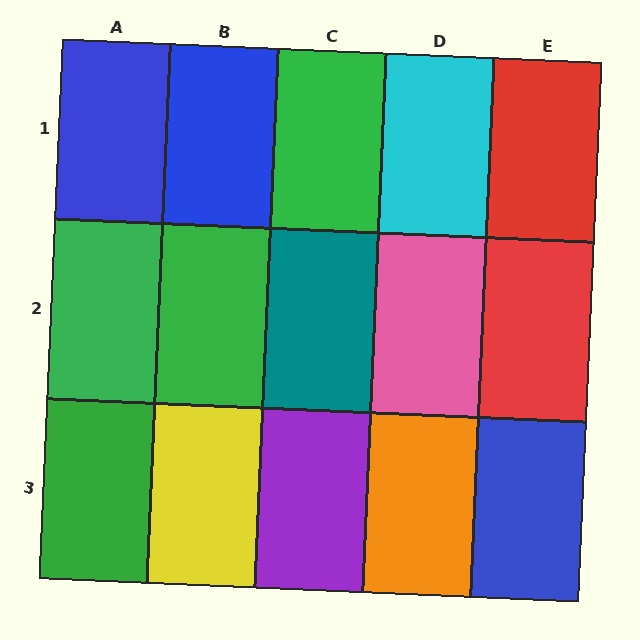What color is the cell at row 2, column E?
Red.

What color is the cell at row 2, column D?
Pink.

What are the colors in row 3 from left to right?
Green, yellow, purple, orange, blue.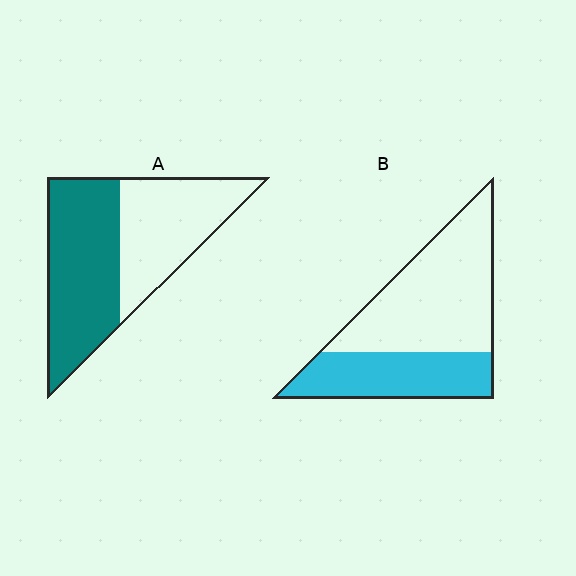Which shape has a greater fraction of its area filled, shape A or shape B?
Shape A.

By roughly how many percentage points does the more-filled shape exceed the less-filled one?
By roughly 15 percentage points (A over B).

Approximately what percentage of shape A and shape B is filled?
A is approximately 55% and B is approximately 40%.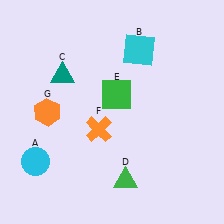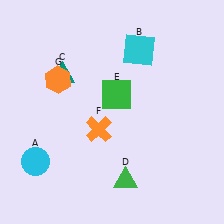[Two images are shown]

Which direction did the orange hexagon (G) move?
The orange hexagon (G) moved up.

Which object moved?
The orange hexagon (G) moved up.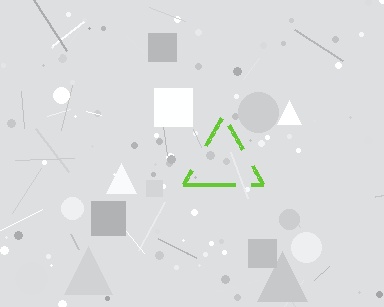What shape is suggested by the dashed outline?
The dashed outline suggests a triangle.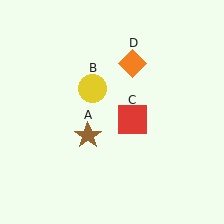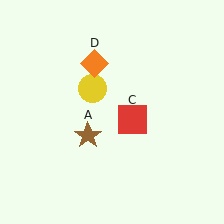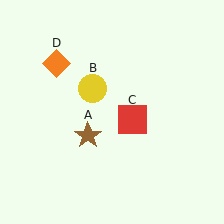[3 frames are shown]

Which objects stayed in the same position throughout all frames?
Brown star (object A) and yellow circle (object B) and red square (object C) remained stationary.